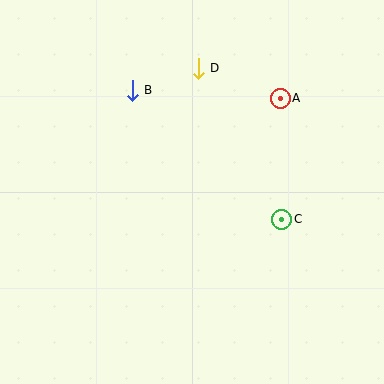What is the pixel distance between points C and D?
The distance between C and D is 173 pixels.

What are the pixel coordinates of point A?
Point A is at (280, 98).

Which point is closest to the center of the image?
Point C at (282, 219) is closest to the center.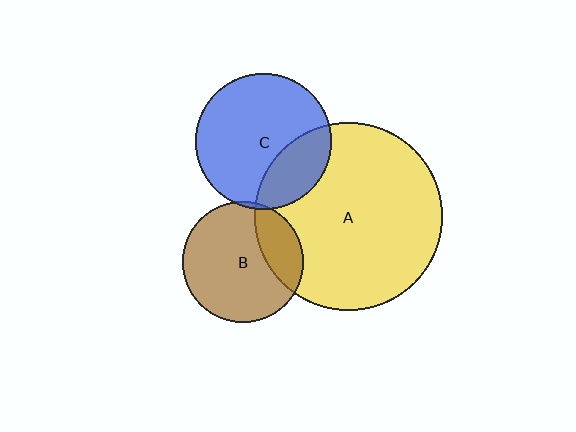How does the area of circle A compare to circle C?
Approximately 1.9 times.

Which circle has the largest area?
Circle A (yellow).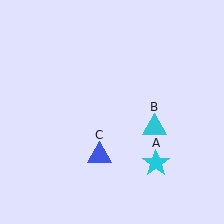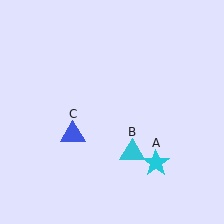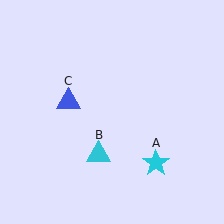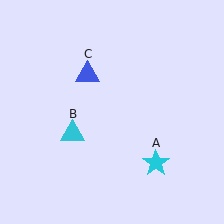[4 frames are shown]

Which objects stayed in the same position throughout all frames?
Cyan star (object A) remained stationary.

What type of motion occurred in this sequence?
The cyan triangle (object B), blue triangle (object C) rotated clockwise around the center of the scene.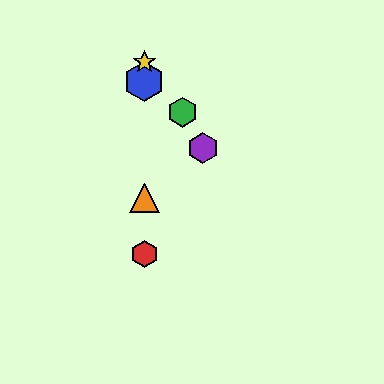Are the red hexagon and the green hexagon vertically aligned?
No, the red hexagon is at x≈144 and the green hexagon is at x≈182.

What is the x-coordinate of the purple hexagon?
The purple hexagon is at x≈203.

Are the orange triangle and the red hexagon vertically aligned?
Yes, both are at x≈144.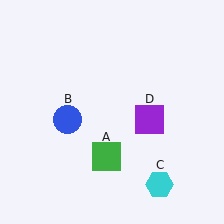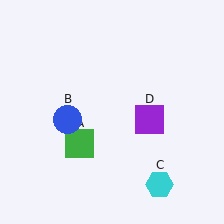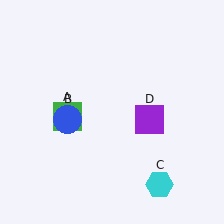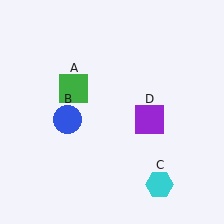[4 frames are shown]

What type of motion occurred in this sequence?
The green square (object A) rotated clockwise around the center of the scene.